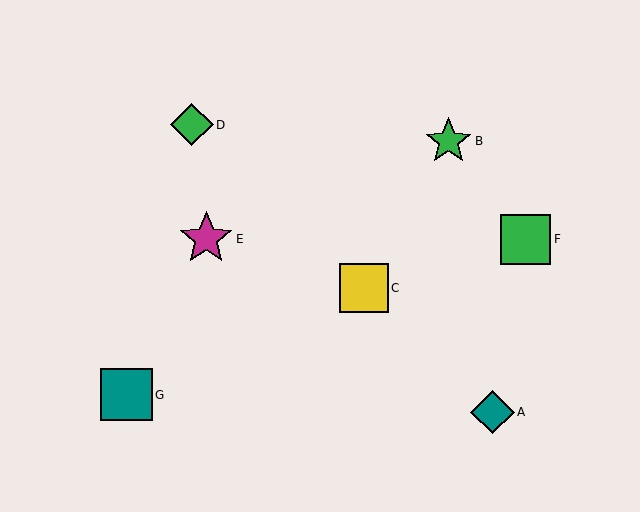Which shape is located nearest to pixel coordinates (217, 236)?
The magenta star (labeled E) at (206, 239) is nearest to that location.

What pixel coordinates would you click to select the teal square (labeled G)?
Click at (126, 395) to select the teal square G.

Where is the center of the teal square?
The center of the teal square is at (126, 395).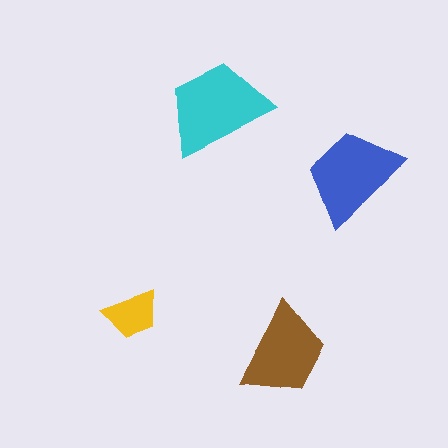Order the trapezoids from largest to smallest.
the cyan one, the blue one, the brown one, the yellow one.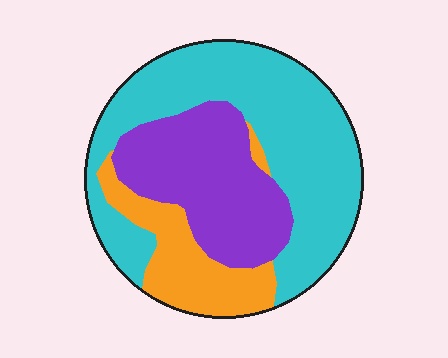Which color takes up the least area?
Orange, at roughly 20%.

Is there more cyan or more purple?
Cyan.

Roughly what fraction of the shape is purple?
Purple takes up about one third (1/3) of the shape.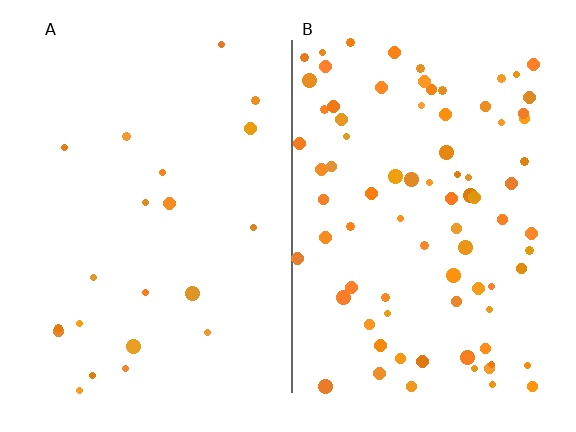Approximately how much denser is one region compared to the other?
Approximately 4.0× — region B over region A.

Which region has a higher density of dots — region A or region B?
B (the right).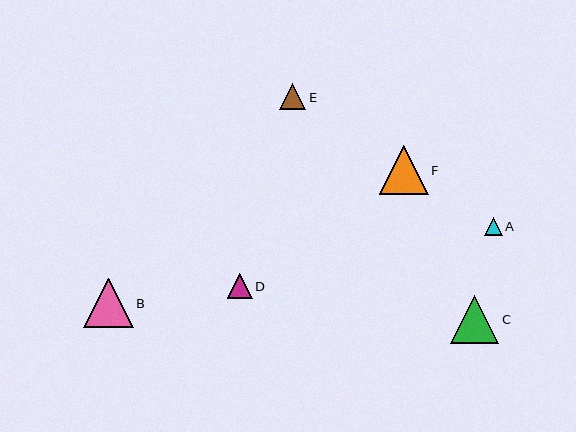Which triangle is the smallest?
Triangle A is the smallest with a size of approximately 18 pixels.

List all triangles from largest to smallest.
From largest to smallest: B, F, C, E, D, A.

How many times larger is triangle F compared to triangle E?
Triangle F is approximately 1.9 times the size of triangle E.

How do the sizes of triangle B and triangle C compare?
Triangle B and triangle C are approximately the same size.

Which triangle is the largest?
Triangle B is the largest with a size of approximately 49 pixels.